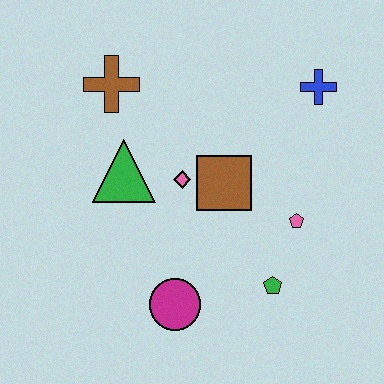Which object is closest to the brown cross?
The green triangle is closest to the brown cross.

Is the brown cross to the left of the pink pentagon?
Yes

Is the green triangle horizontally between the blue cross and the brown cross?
Yes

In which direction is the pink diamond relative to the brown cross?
The pink diamond is below the brown cross.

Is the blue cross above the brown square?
Yes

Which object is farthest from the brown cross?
The green pentagon is farthest from the brown cross.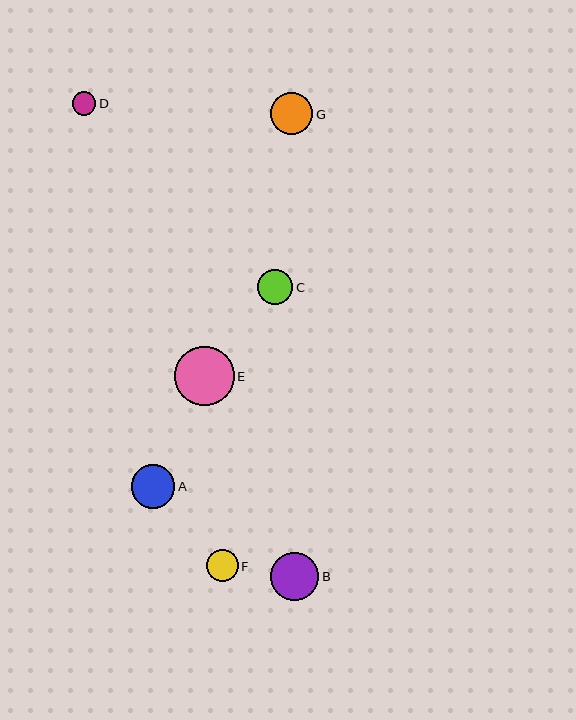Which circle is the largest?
Circle E is the largest with a size of approximately 60 pixels.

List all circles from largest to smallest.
From largest to smallest: E, B, A, G, C, F, D.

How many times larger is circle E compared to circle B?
Circle E is approximately 1.2 times the size of circle B.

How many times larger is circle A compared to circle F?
Circle A is approximately 1.4 times the size of circle F.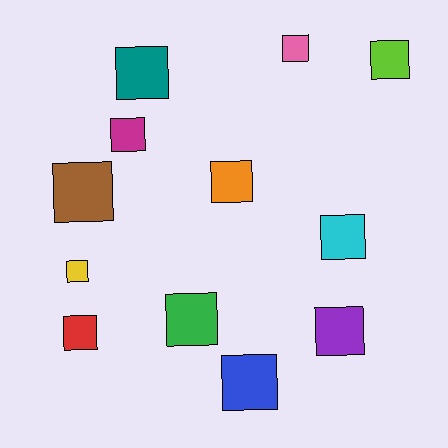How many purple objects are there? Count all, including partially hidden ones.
There is 1 purple object.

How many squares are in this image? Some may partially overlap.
There are 12 squares.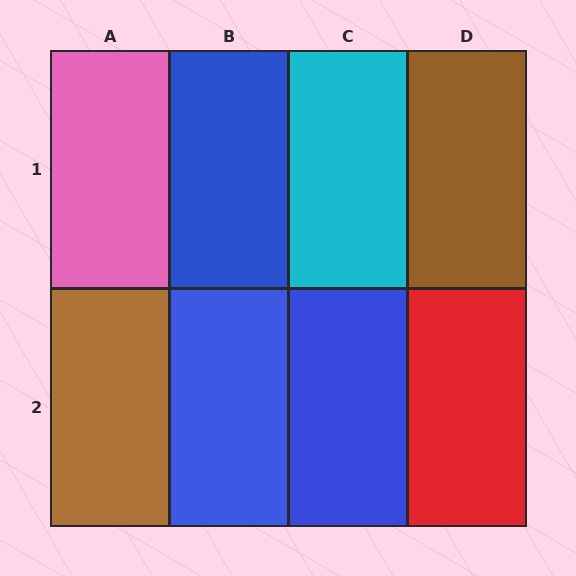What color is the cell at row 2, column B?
Blue.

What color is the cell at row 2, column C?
Blue.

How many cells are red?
1 cell is red.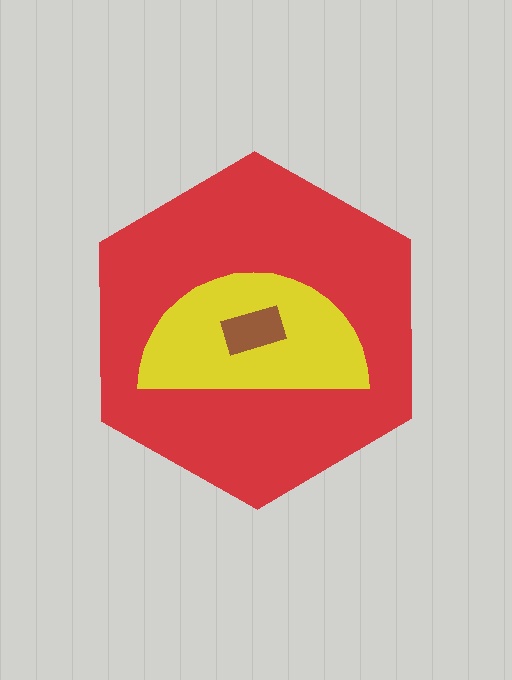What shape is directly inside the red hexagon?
The yellow semicircle.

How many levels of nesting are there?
3.